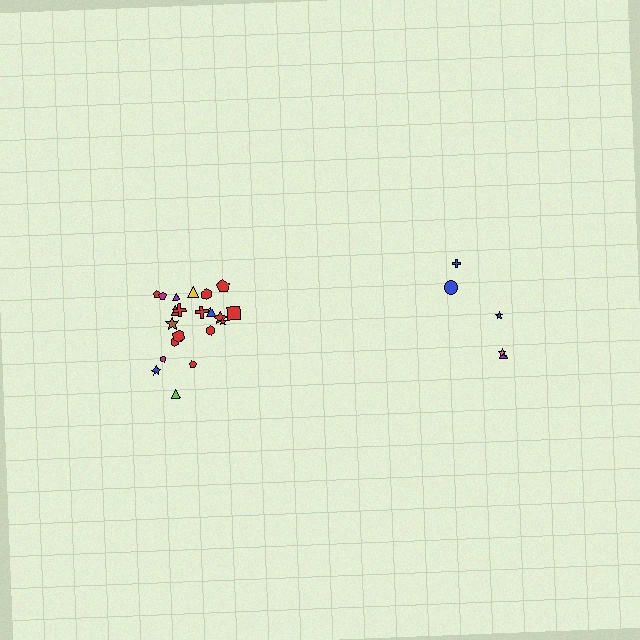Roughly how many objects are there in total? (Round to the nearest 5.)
Roughly 25 objects in total.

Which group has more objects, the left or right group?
The left group.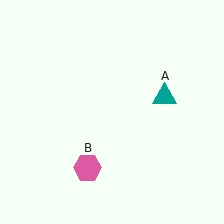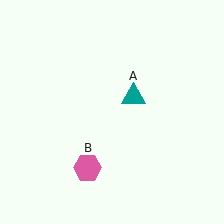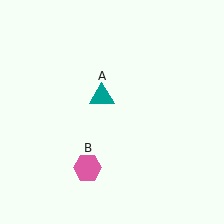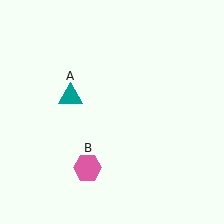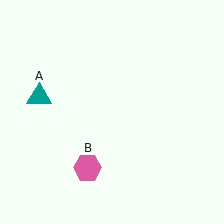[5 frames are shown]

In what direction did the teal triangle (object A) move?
The teal triangle (object A) moved left.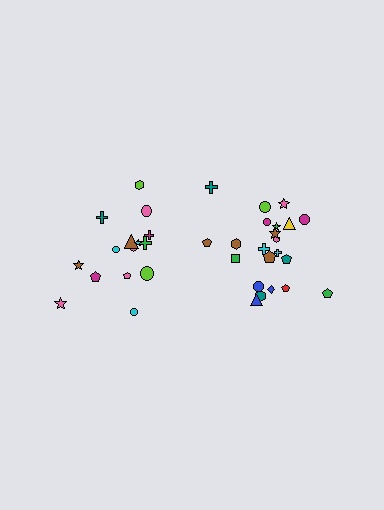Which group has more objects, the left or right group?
The right group.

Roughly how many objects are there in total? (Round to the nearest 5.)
Roughly 35 objects in total.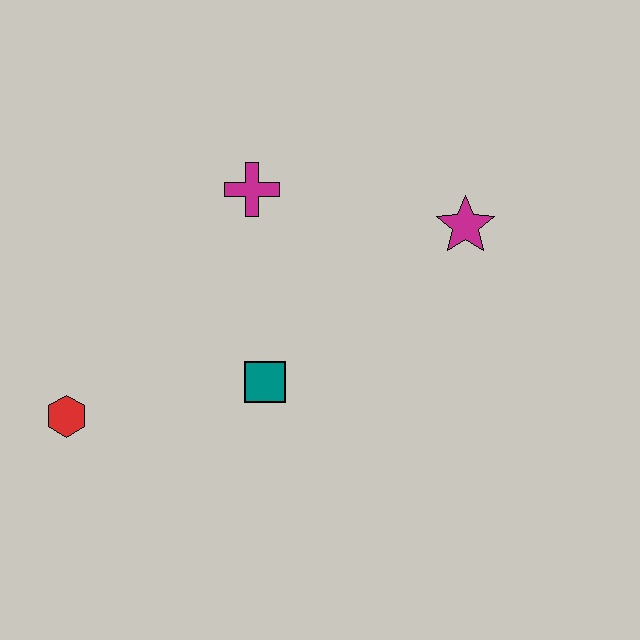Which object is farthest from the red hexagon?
The magenta star is farthest from the red hexagon.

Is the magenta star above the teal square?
Yes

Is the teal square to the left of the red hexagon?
No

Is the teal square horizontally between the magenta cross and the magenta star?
Yes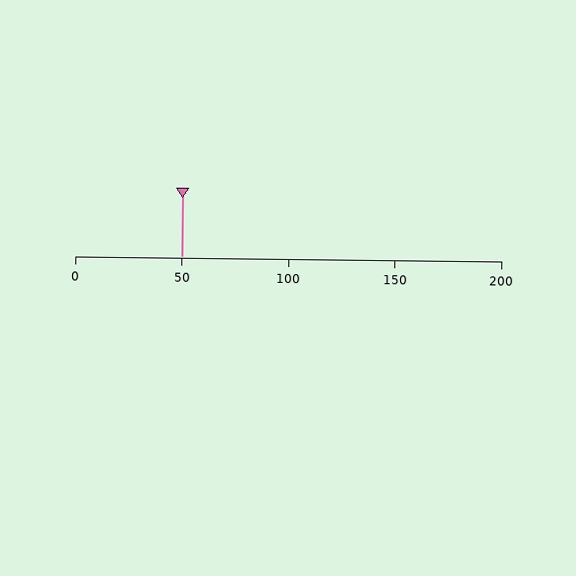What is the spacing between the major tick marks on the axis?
The major ticks are spaced 50 apart.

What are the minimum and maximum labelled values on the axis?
The axis runs from 0 to 200.